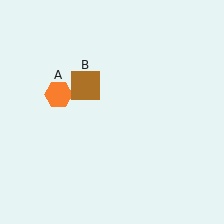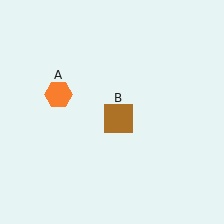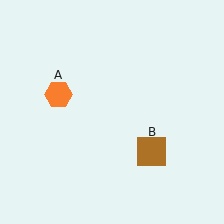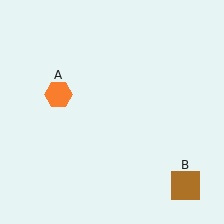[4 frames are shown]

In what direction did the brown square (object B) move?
The brown square (object B) moved down and to the right.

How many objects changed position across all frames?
1 object changed position: brown square (object B).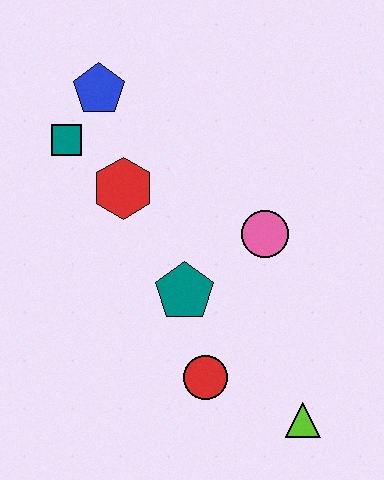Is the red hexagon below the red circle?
No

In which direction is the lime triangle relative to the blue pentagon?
The lime triangle is below the blue pentagon.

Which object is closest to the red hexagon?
The teal square is closest to the red hexagon.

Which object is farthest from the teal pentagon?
The blue pentagon is farthest from the teal pentagon.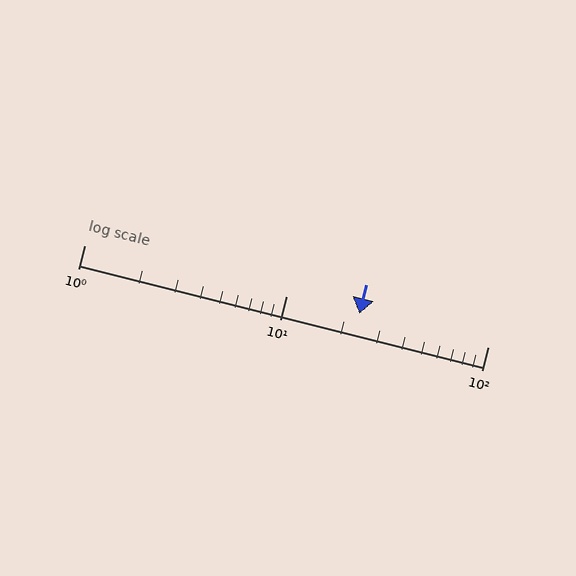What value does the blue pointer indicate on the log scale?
The pointer indicates approximately 23.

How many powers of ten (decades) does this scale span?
The scale spans 2 decades, from 1 to 100.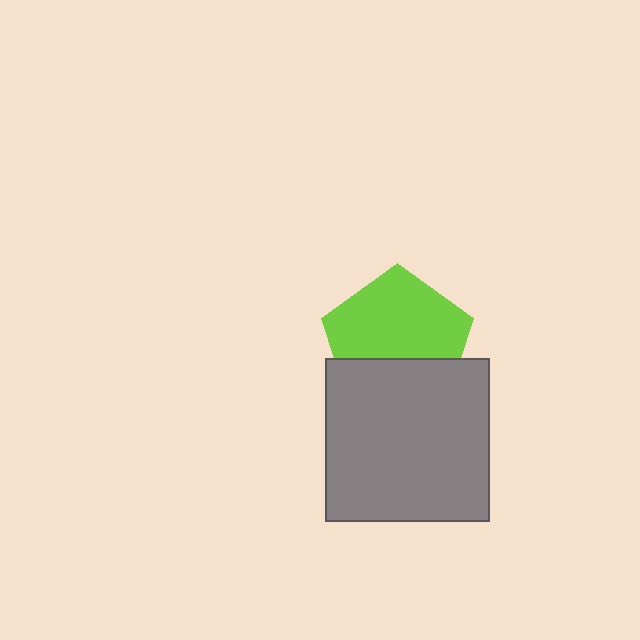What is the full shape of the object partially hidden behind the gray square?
The partially hidden object is a lime pentagon.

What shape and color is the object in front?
The object in front is a gray square.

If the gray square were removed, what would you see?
You would see the complete lime pentagon.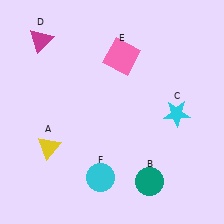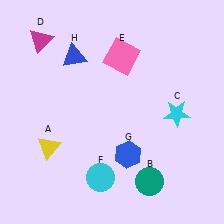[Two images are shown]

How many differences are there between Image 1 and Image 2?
There are 2 differences between the two images.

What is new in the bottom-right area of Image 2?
A blue hexagon (G) was added in the bottom-right area of Image 2.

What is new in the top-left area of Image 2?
A blue triangle (H) was added in the top-left area of Image 2.